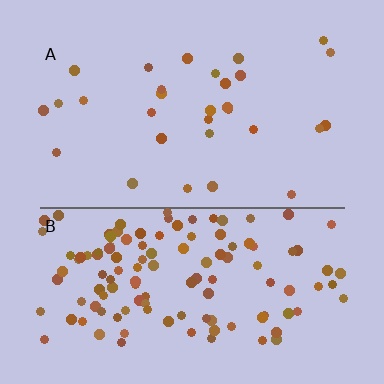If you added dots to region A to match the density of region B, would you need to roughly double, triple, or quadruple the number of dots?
Approximately quadruple.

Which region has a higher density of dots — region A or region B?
B (the bottom).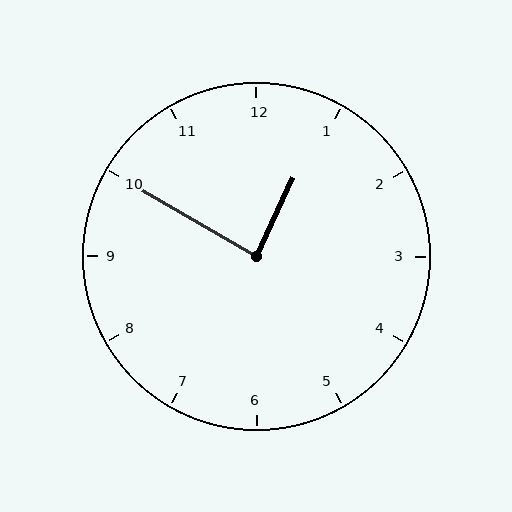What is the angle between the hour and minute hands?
Approximately 85 degrees.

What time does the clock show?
12:50.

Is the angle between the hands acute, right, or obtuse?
It is right.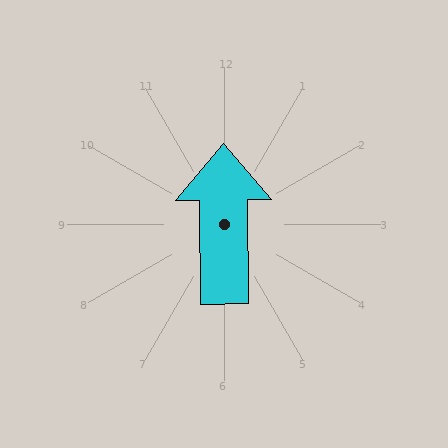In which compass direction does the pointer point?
North.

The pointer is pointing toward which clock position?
Roughly 12 o'clock.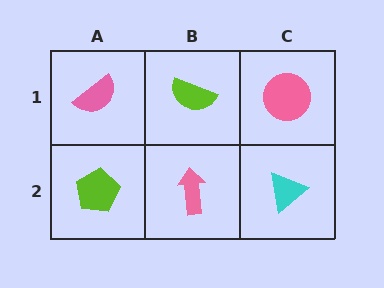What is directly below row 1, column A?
A lime pentagon.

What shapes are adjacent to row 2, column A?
A pink semicircle (row 1, column A), a pink arrow (row 2, column B).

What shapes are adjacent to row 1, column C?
A cyan triangle (row 2, column C), a lime semicircle (row 1, column B).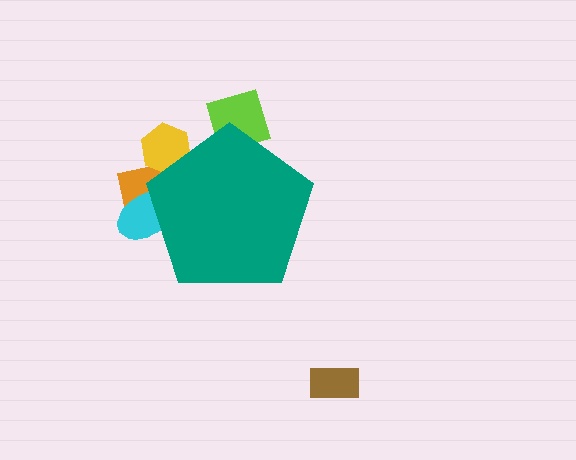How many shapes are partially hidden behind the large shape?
4 shapes are partially hidden.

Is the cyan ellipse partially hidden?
Yes, the cyan ellipse is partially hidden behind the teal pentagon.